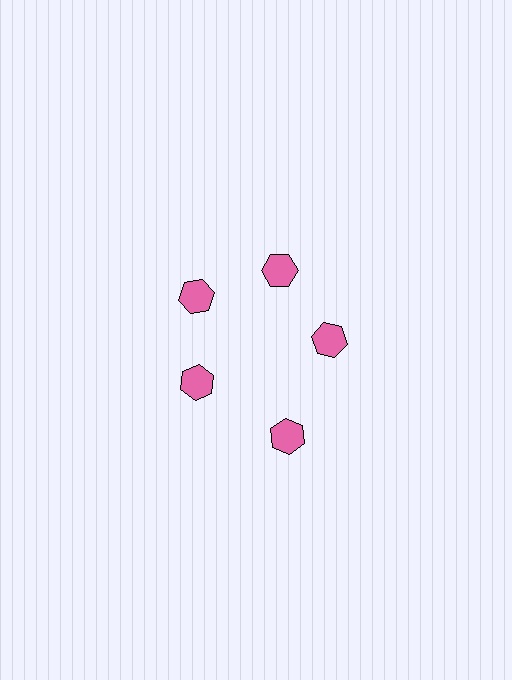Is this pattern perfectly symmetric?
No. The 5 pink hexagons are arranged in a ring, but one element near the 5 o'clock position is pushed outward from the center, breaking the 5-fold rotational symmetry.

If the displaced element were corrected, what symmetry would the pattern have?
It would have 5-fold rotational symmetry — the pattern would map onto itself every 72 degrees.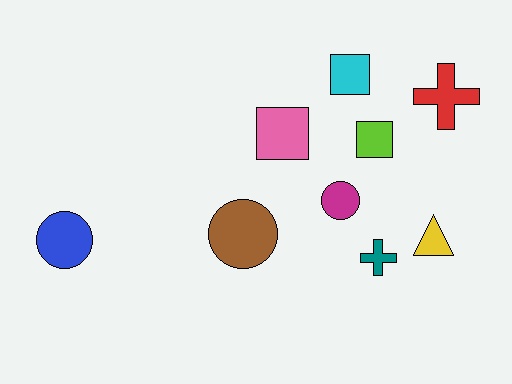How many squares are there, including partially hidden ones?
There are 3 squares.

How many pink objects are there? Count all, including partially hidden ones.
There is 1 pink object.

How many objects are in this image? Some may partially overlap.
There are 9 objects.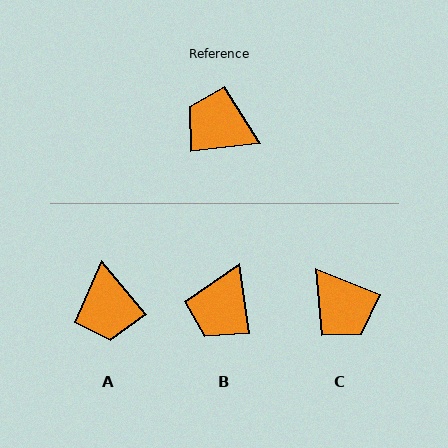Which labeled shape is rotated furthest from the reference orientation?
C, about 152 degrees away.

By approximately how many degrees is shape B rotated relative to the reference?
Approximately 91 degrees counter-clockwise.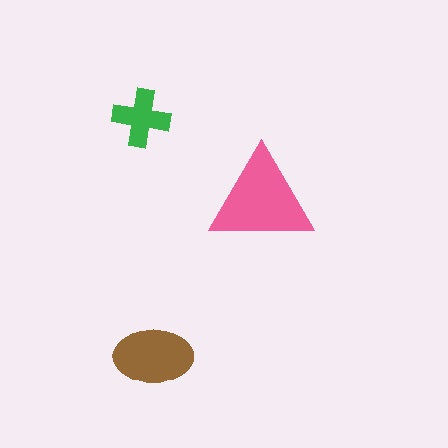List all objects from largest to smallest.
The pink triangle, the brown ellipse, the green cross.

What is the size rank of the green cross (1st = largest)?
3rd.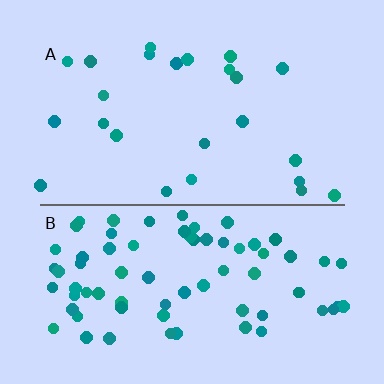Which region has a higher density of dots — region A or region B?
B (the bottom).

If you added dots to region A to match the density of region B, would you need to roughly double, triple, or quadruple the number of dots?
Approximately triple.